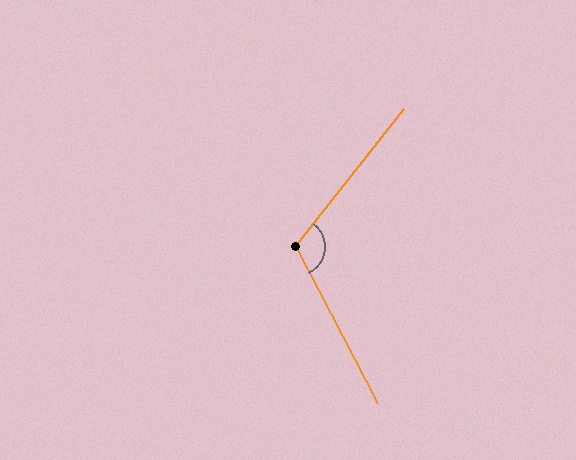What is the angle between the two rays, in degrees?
Approximately 114 degrees.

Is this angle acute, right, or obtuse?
It is obtuse.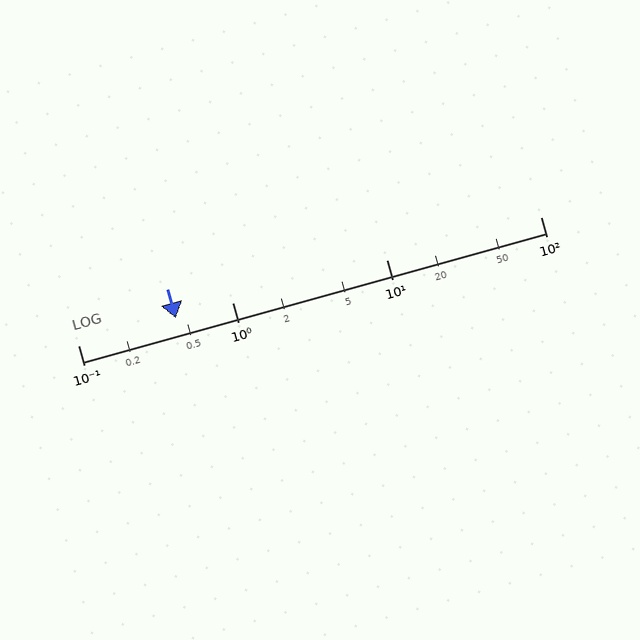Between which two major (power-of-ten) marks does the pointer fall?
The pointer is between 0.1 and 1.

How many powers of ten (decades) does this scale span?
The scale spans 3 decades, from 0.1 to 100.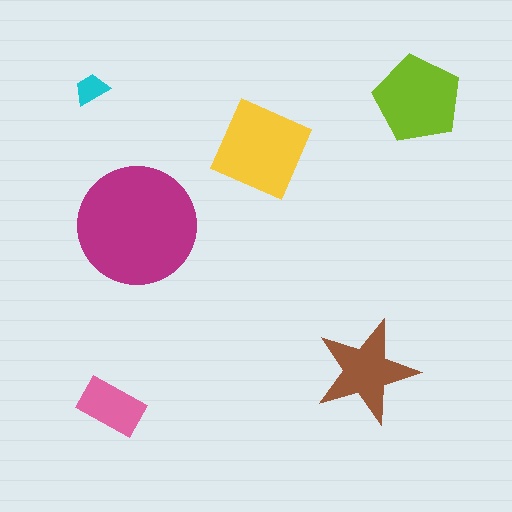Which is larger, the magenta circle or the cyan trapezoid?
The magenta circle.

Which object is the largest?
The magenta circle.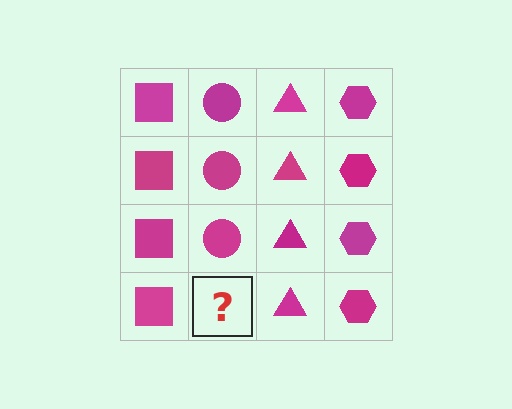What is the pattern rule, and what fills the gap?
The rule is that each column has a consistent shape. The gap should be filled with a magenta circle.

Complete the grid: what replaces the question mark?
The question mark should be replaced with a magenta circle.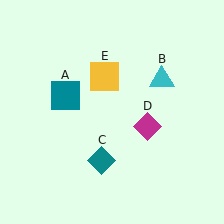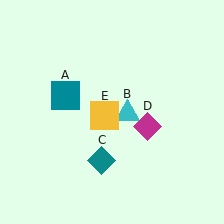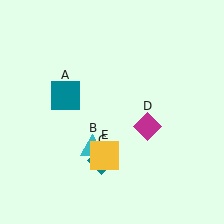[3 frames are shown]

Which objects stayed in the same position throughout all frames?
Teal square (object A) and teal diamond (object C) and magenta diamond (object D) remained stationary.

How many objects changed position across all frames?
2 objects changed position: cyan triangle (object B), yellow square (object E).